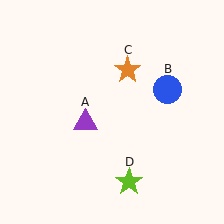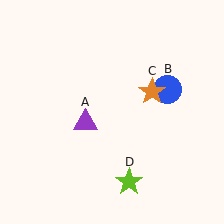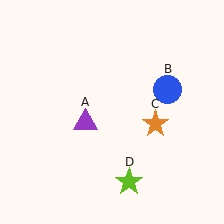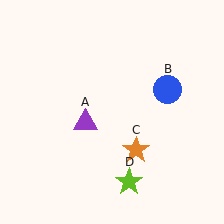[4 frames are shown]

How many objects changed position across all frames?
1 object changed position: orange star (object C).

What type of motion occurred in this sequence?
The orange star (object C) rotated clockwise around the center of the scene.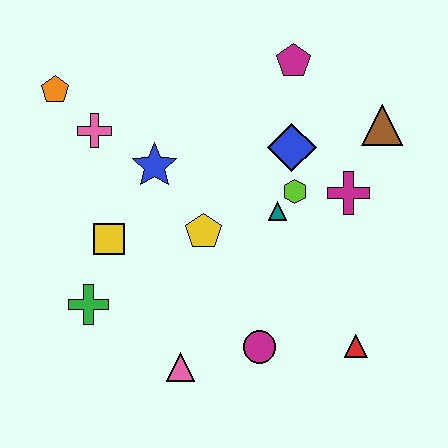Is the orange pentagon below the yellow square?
No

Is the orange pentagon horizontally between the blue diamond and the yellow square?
No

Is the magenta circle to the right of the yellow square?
Yes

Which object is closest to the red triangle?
The magenta circle is closest to the red triangle.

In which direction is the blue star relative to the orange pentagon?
The blue star is to the right of the orange pentagon.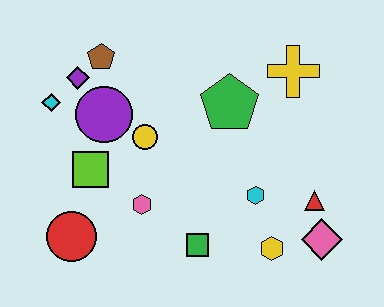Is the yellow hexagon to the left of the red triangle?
Yes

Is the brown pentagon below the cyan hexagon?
No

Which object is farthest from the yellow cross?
The red circle is farthest from the yellow cross.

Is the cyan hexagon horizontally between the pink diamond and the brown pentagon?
Yes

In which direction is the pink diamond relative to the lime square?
The pink diamond is to the right of the lime square.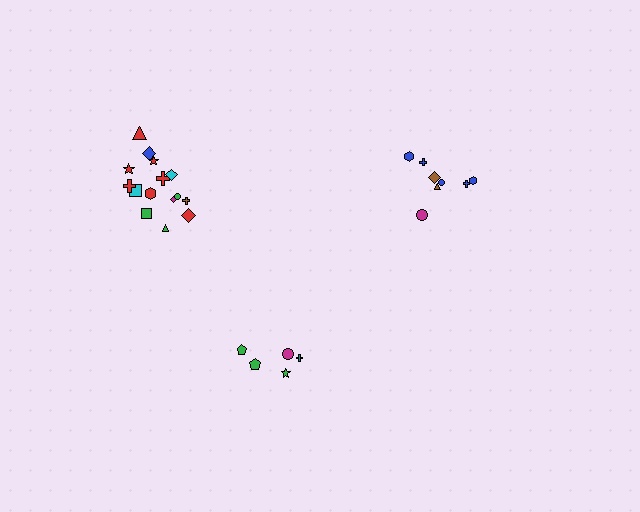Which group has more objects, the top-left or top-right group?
The top-left group.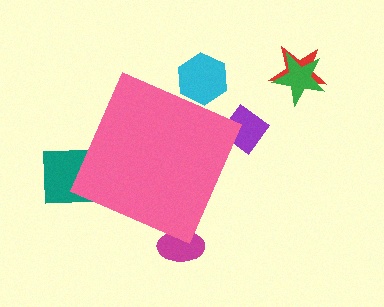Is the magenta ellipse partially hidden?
Yes, the magenta ellipse is partially hidden behind the pink diamond.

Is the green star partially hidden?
No, the green star is fully visible.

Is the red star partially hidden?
No, the red star is fully visible.